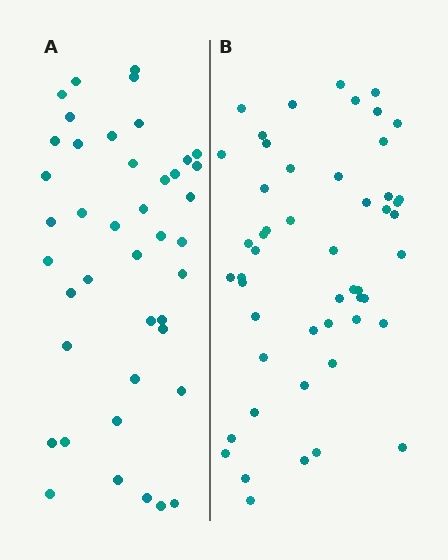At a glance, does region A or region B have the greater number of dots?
Region B (the right region) has more dots.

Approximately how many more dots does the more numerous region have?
Region B has roughly 8 or so more dots than region A.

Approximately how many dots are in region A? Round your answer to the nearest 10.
About 40 dots. (The exact count is 42, which rounds to 40.)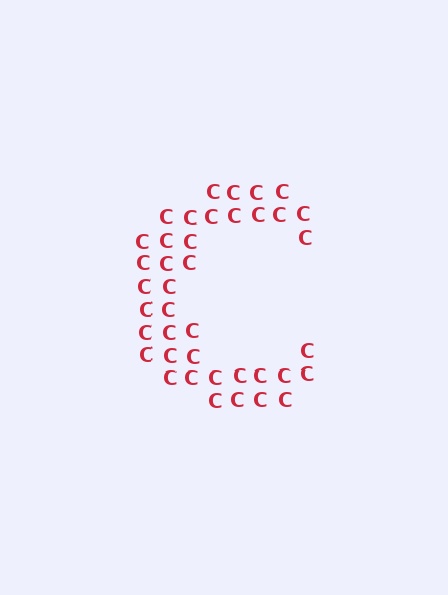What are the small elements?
The small elements are letter C's.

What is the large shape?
The large shape is the letter C.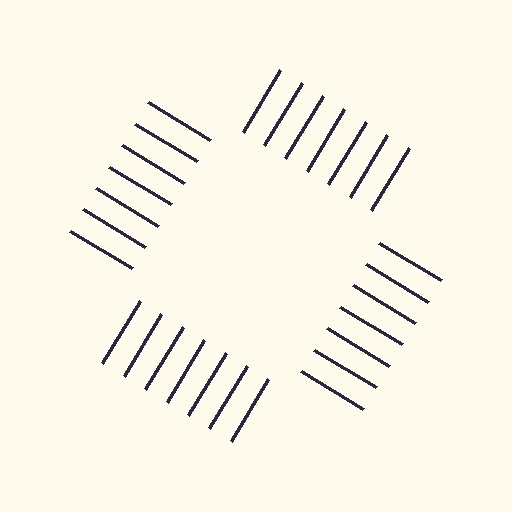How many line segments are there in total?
28 — 7 along each of the 4 edges.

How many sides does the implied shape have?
4 sides — the line-ends trace a square.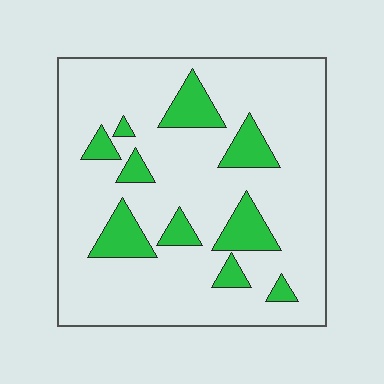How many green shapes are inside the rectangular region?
10.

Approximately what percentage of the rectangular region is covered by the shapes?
Approximately 15%.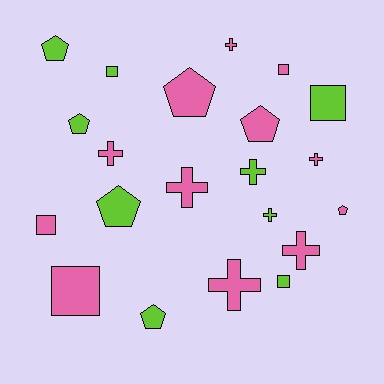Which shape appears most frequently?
Cross, with 8 objects.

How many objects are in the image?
There are 21 objects.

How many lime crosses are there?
There are 2 lime crosses.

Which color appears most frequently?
Pink, with 12 objects.